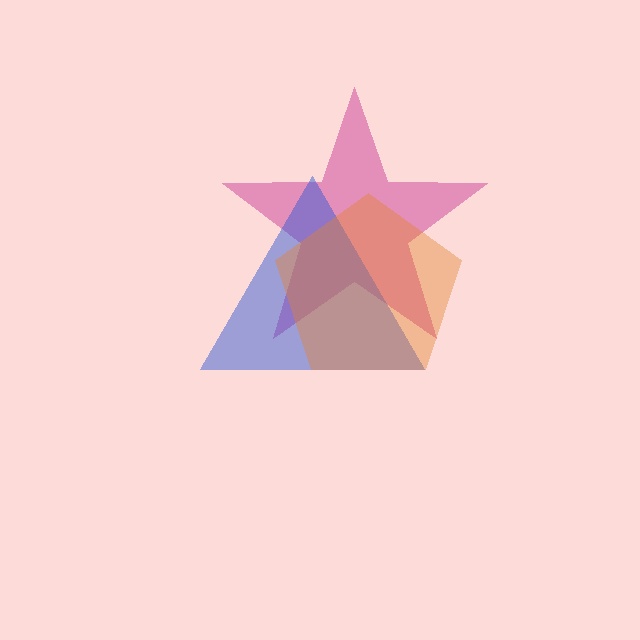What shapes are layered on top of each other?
The layered shapes are: a magenta star, a blue triangle, an orange pentagon.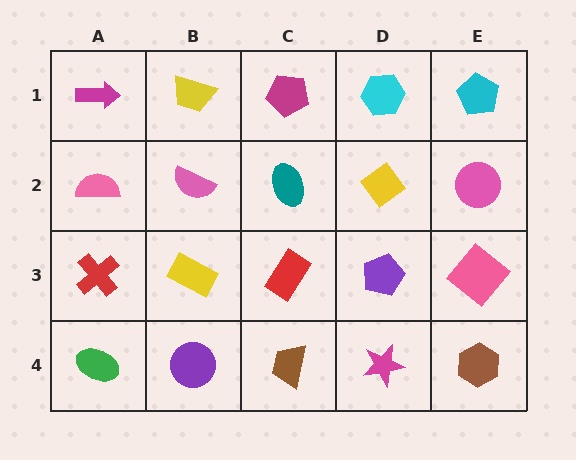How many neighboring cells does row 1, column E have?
2.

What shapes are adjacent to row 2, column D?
A cyan hexagon (row 1, column D), a purple pentagon (row 3, column D), a teal ellipse (row 2, column C), a pink circle (row 2, column E).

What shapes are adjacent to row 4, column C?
A red rectangle (row 3, column C), a purple circle (row 4, column B), a magenta star (row 4, column D).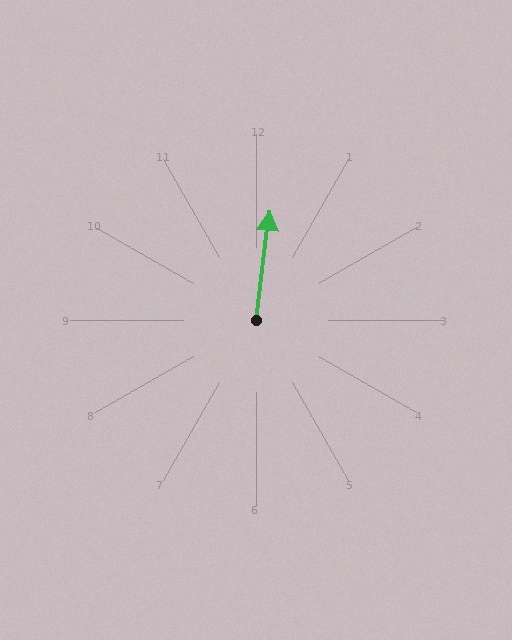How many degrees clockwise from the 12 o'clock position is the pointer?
Approximately 7 degrees.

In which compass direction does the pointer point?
North.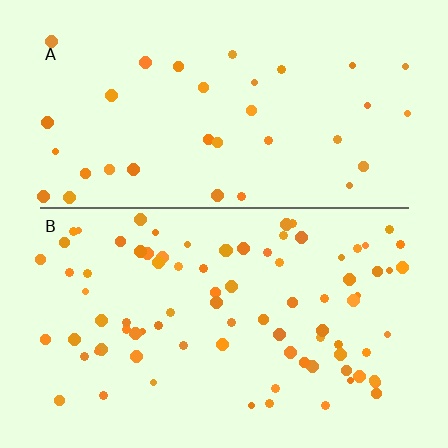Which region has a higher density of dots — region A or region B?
B (the bottom).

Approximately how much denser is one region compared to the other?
Approximately 2.3× — region B over region A.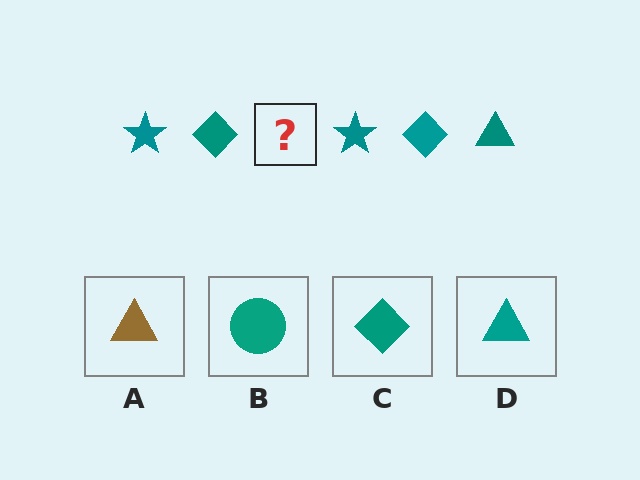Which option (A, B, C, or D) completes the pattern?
D.